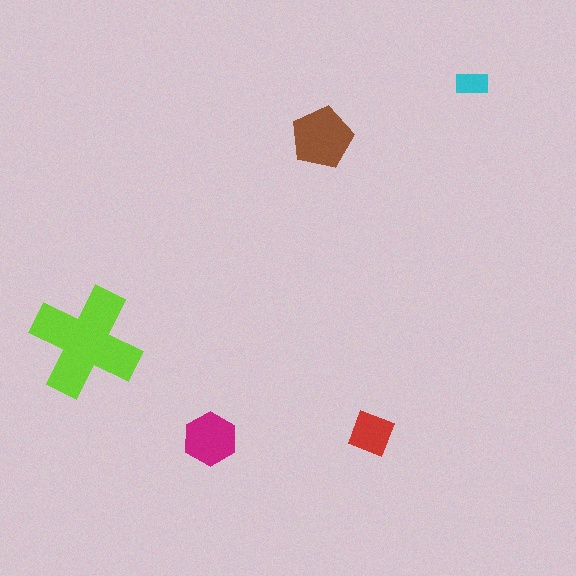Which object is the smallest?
The cyan rectangle.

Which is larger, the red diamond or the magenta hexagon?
The magenta hexagon.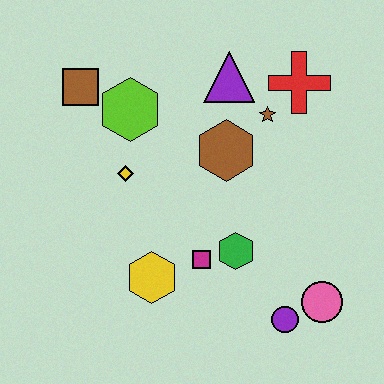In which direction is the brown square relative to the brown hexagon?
The brown square is to the left of the brown hexagon.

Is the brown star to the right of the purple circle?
No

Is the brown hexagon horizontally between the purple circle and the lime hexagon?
Yes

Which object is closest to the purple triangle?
The brown star is closest to the purple triangle.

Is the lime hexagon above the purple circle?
Yes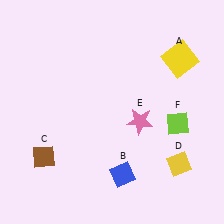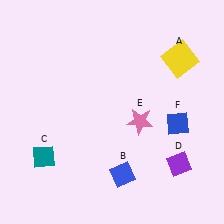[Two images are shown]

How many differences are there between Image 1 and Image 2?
There are 3 differences between the two images.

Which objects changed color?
C changed from brown to teal. D changed from yellow to purple. F changed from lime to blue.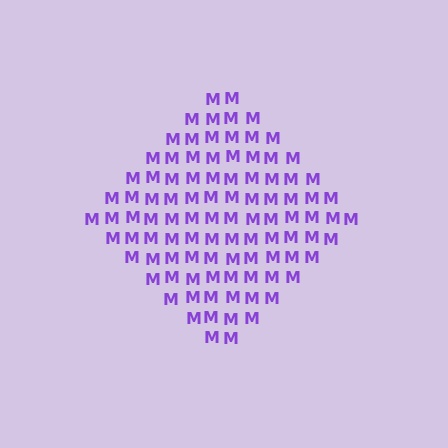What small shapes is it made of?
It is made of small letter M's.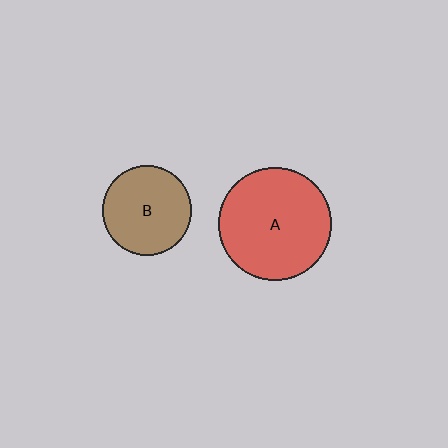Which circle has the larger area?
Circle A (red).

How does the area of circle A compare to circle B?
Approximately 1.6 times.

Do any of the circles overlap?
No, none of the circles overlap.